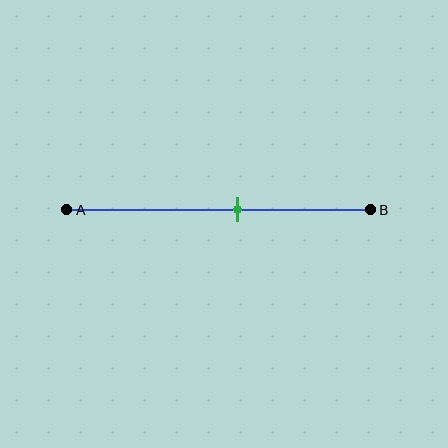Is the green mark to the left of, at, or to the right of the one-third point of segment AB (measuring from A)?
The green mark is to the right of the one-third point of segment AB.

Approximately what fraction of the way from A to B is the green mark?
The green mark is approximately 55% of the way from A to B.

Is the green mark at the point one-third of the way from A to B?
No, the mark is at about 55% from A, not at the 33% one-third point.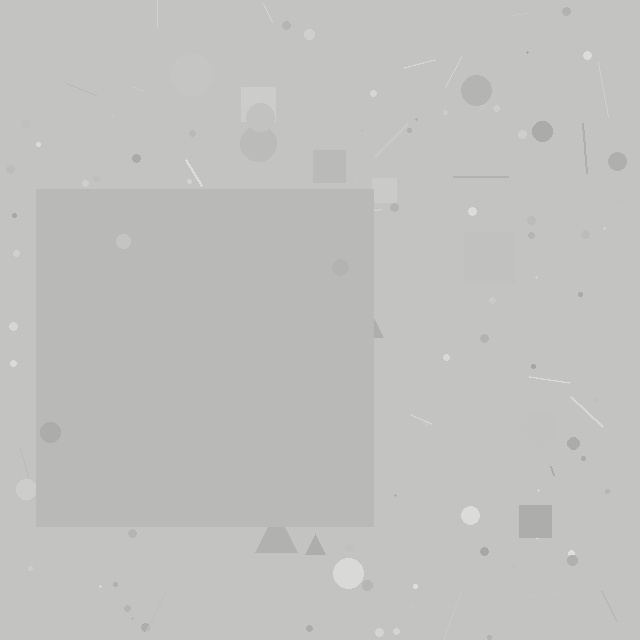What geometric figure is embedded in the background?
A square is embedded in the background.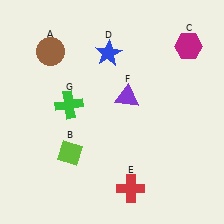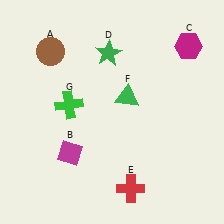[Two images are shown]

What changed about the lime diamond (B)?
In Image 1, B is lime. In Image 2, it changed to magenta.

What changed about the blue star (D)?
In Image 1, D is blue. In Image 2, it changed to green.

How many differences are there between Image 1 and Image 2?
There are 3 differences between the two images.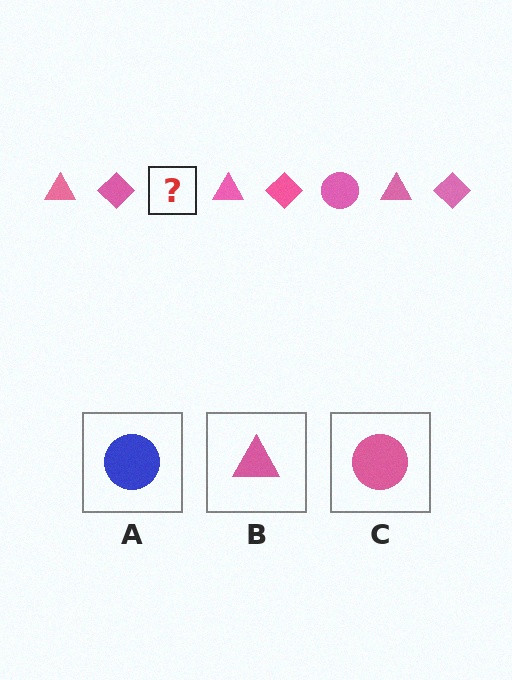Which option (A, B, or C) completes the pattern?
C.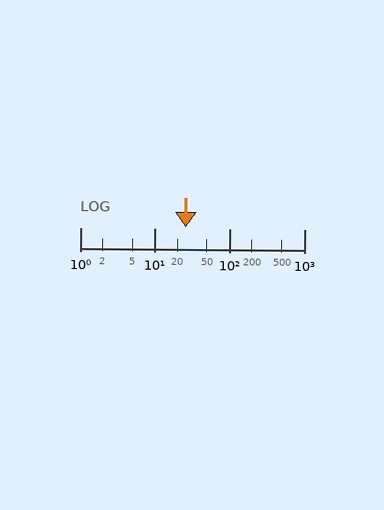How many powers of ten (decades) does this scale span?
The scale spans 3 decades, from 1 to 1000.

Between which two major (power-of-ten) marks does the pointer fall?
The pointer is between 10 and 100.